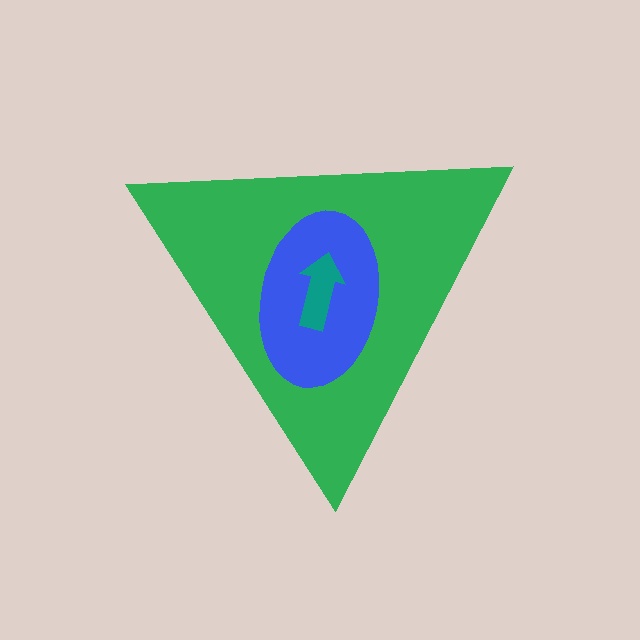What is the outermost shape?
The green triangle.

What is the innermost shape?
The teal arrow.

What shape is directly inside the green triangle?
The blue ellipse.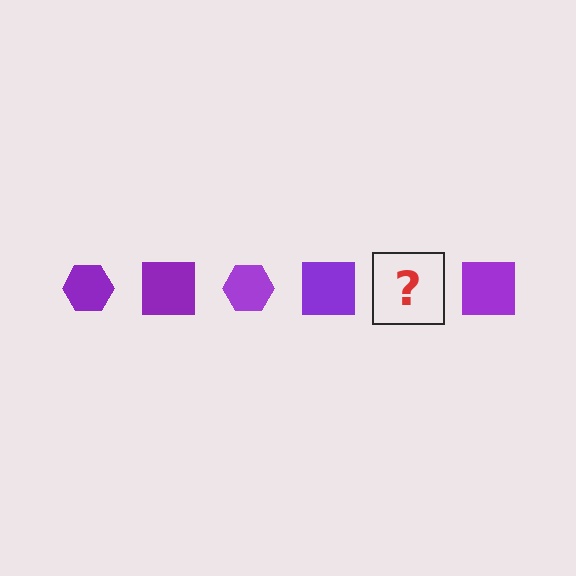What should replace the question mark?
The question mark should be replaced with a purple hexagon.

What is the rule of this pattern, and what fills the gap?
The rule is that the pattern cycles through hexagon, square shapes in purple. The gap should be filled with a purple hexagon.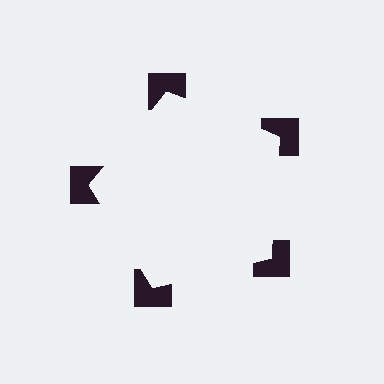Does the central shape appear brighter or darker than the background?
It typically appears slightly brighter than the background, even though no actual brightness change is drawn.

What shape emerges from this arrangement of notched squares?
An illusory pentagon — its edges are inferred from the aligned wedge cuts in the notched squares, not physically drawn.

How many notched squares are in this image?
There are 5 — one at each vertex of the illusory pentagon.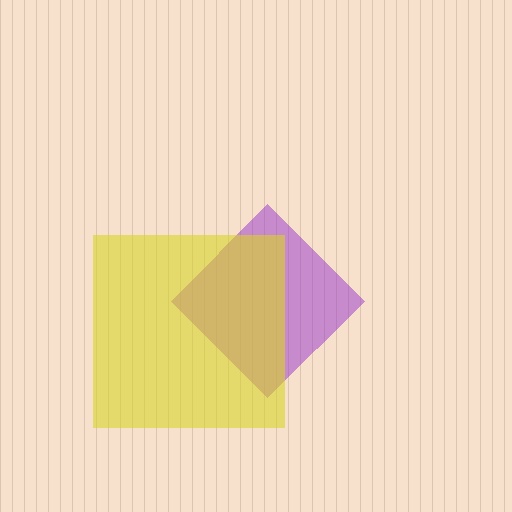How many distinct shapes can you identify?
There are 2 distinct shapes: a purple diamond, a yellow square.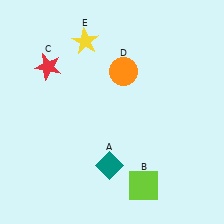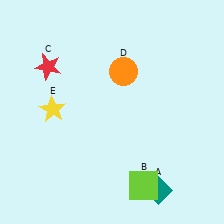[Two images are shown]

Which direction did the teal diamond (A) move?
The teal diamond (A) moved right.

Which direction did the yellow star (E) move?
The yellow star (E) moved down.